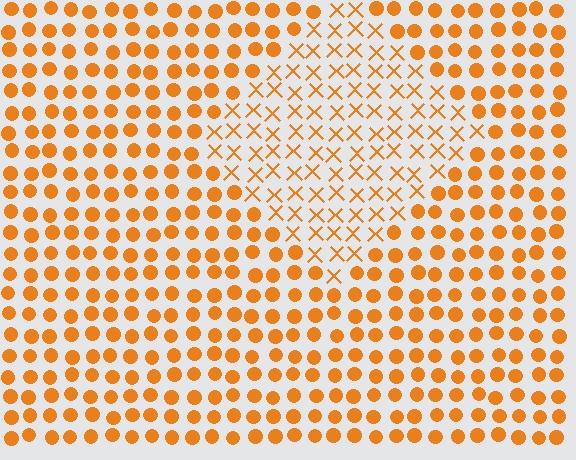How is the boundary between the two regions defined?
The boundary is defined by a change in element shape: X marks inside vs. circles outside. All elements share the same color and spacing.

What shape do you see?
I see a diamond.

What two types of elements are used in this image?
The image uses X marks inside the diamond region and circles outside it.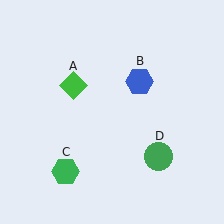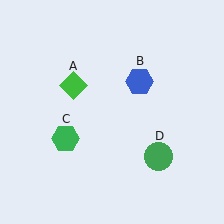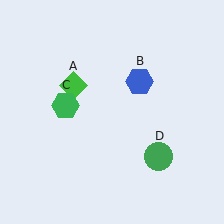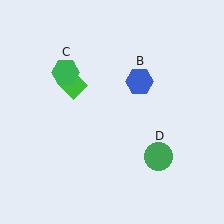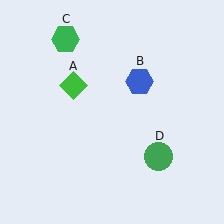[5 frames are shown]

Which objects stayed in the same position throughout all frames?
Green diamond (object A) and blue hexagon (object B) and green circle (object D) remained stationary.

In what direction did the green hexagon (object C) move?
The green hexagon (object C) moved up.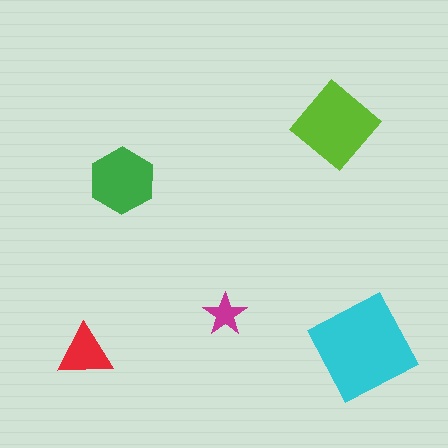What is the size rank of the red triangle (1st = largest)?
4th.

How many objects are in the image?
There are 5 objects in the image.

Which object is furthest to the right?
The cyan diamond is rightmost.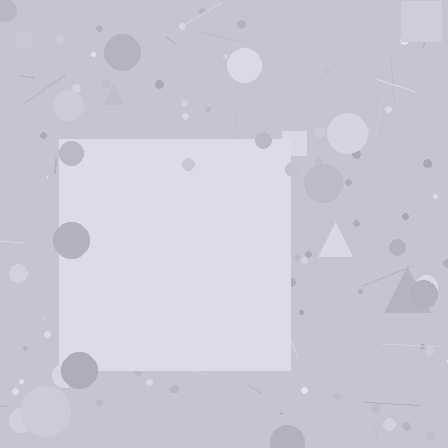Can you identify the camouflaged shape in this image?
The camouflaged shape is a square.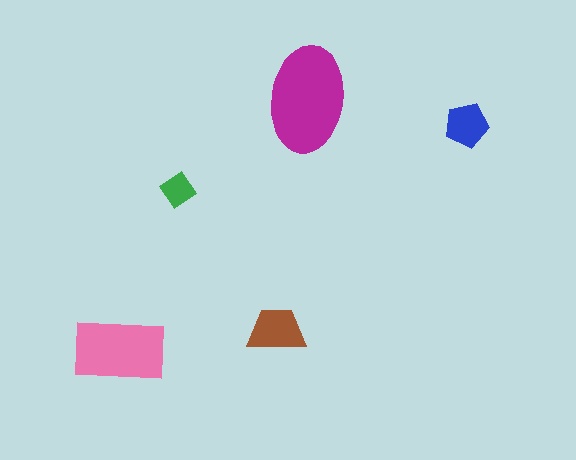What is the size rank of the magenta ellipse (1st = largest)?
1st.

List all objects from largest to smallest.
The magenta ellipse, the pink rectangle, the brown trapezoid, the blue pentagon, the green diamond.